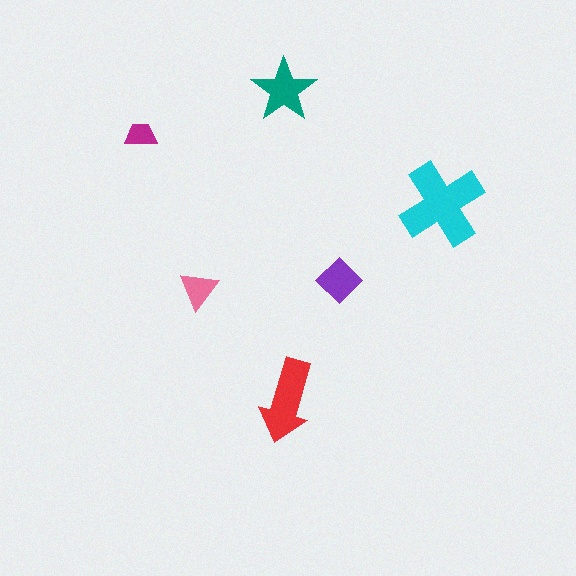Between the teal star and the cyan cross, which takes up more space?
The cyan cross.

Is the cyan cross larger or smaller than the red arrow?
Larger.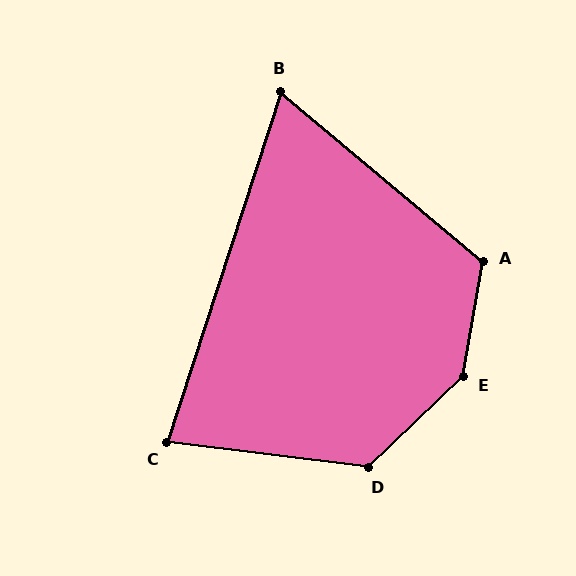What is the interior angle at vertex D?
Approximately 129 degrees (obtuse).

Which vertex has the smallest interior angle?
B, at approximately 68 degrees.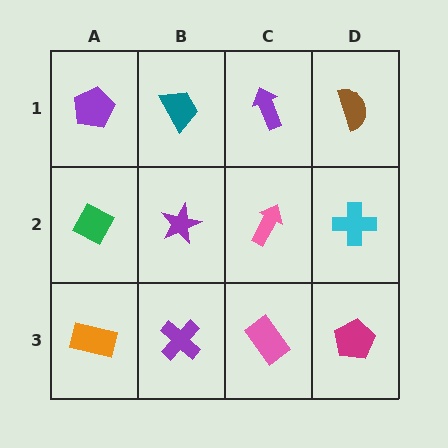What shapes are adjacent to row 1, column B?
A purple star (row 2, column B), a purple pentagon (row 1, column A), a purple arrow (row 1, column C).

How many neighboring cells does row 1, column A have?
2.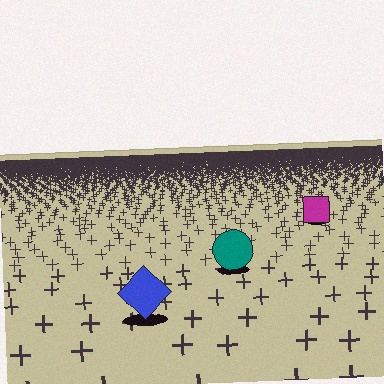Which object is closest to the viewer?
The blue diamond is closest. The texture marks near it are larger and more spread out.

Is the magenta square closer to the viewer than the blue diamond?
No. The blue diamond is closer — you can tell from the texture gradient: the ground texture is coarser near it.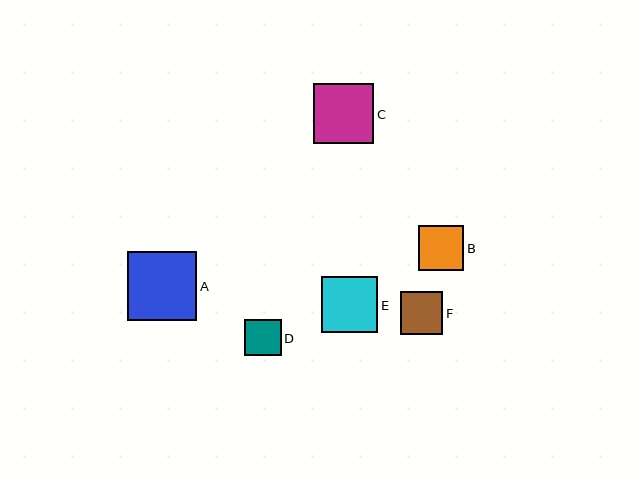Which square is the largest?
Square A is the largest with a size of approximately 70 pixels.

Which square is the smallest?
Square D is the smallest with a size of approximately 36 pixels.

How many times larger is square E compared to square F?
Square E is approximately 1.3 times the size of square F.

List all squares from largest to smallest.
From largest to smallest: A, C, E, B, F, D.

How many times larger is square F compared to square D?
Square F is approximately 1.2 times the size of square D.